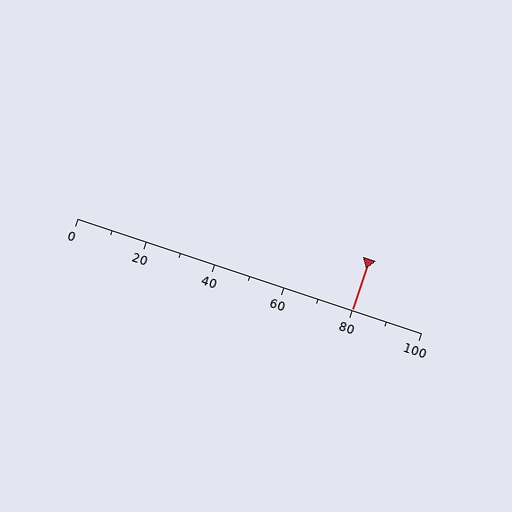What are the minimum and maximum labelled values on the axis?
The axis runs from 0 to 100.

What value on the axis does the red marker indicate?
The marker indicates approximately 80.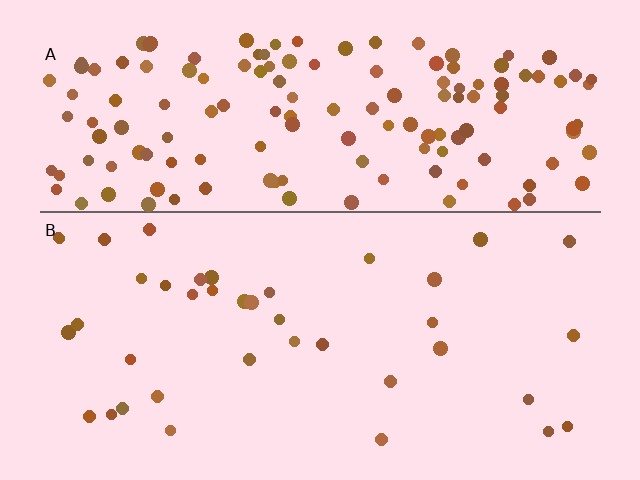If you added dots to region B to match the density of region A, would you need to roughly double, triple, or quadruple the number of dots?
Approximately quadruple.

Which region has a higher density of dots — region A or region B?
A (the top).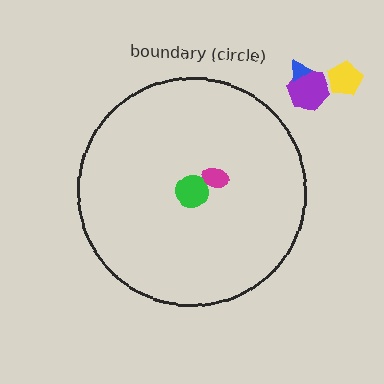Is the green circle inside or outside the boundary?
Inside.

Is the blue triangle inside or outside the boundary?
Outside.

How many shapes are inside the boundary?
2 inside, 3 outside.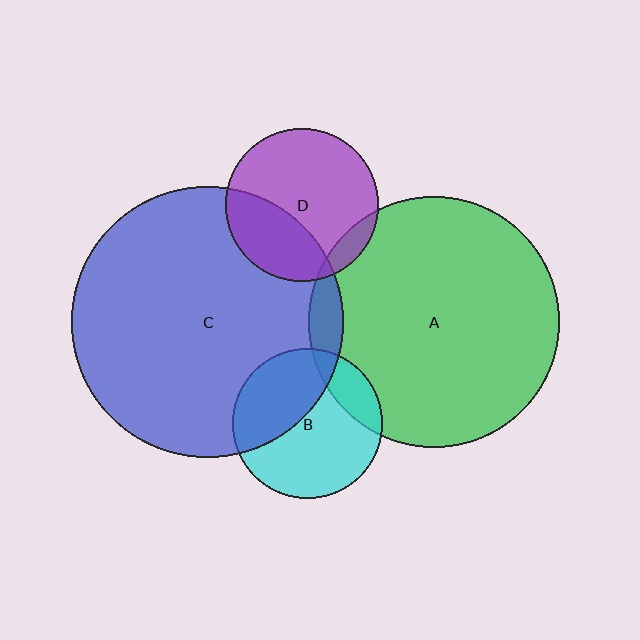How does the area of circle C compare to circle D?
Approximately 3.2 times.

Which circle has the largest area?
Circle C (blue).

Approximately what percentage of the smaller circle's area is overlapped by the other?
Approximately 15%.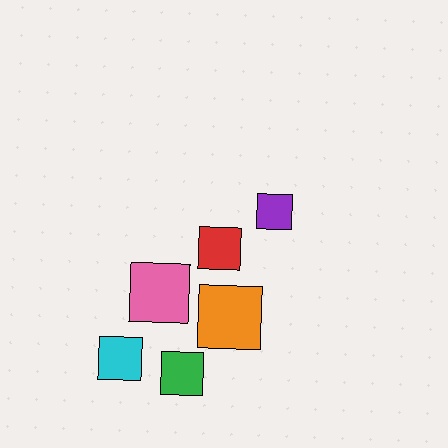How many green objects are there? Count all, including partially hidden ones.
There is 1 green object.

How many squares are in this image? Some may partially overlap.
There are 6 squares.